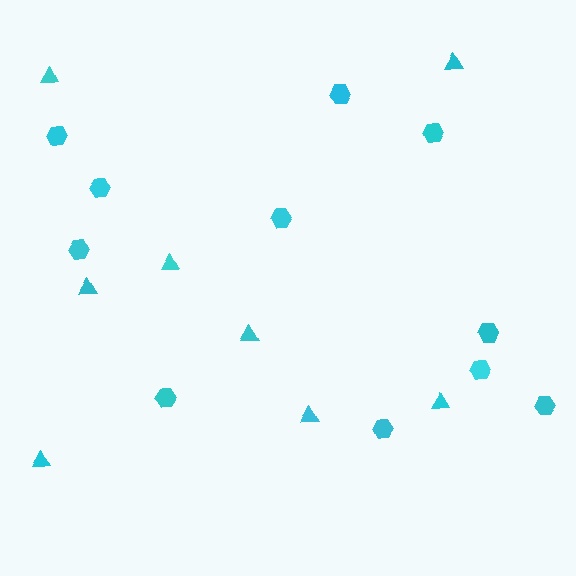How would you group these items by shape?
There are 2 groups: one group of hexagons (11) and one group of triangles (8).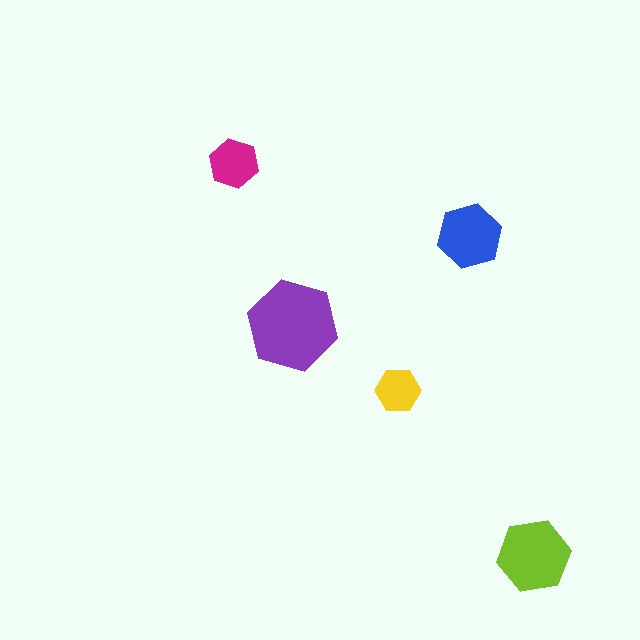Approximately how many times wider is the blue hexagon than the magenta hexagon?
About 1.5 times wider.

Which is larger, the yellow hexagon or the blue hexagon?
The blue one.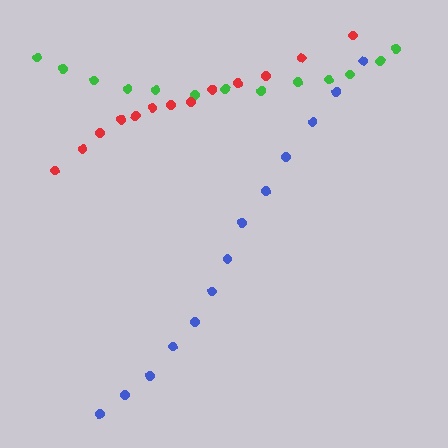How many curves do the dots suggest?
There are 3 distinct paths.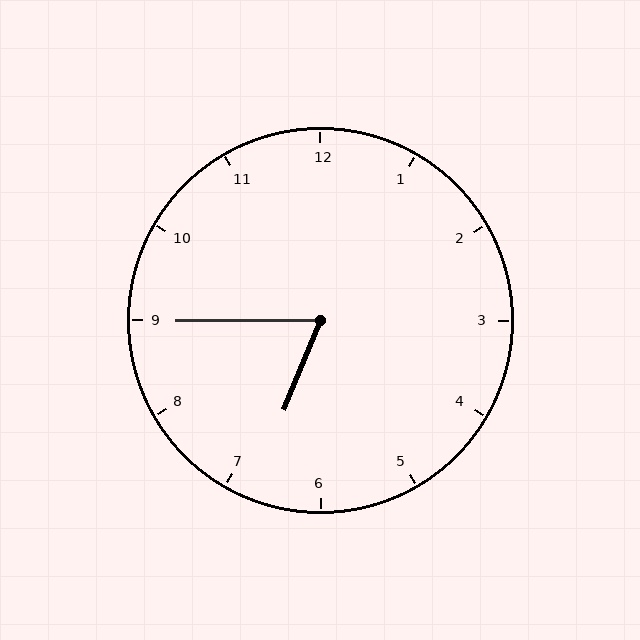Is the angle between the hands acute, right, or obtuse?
It is acute.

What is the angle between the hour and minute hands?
Approximately 68 degrees.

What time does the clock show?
6:45.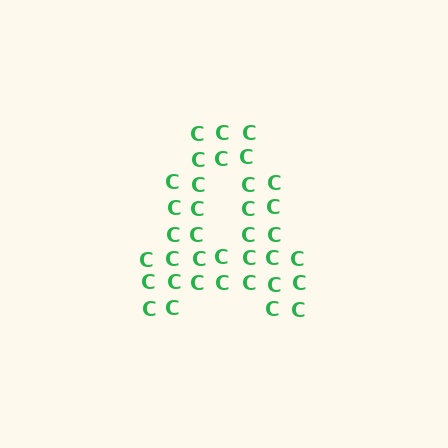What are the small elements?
The small elements are letter C's.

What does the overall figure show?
The overall figure shows the letter A.